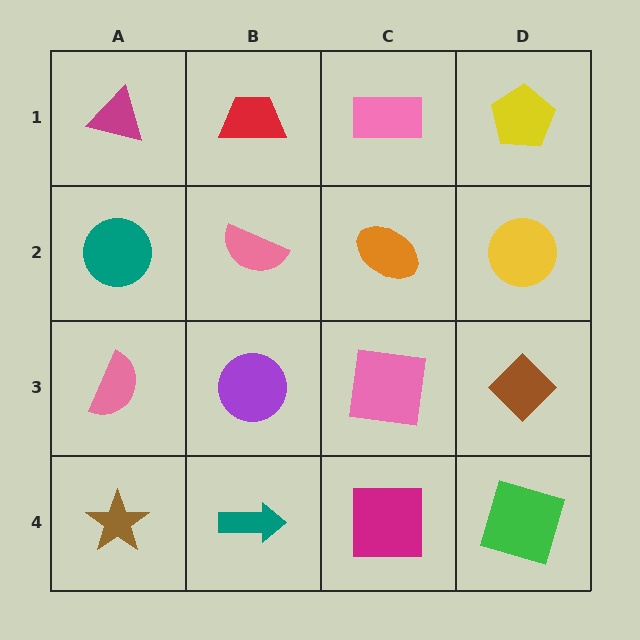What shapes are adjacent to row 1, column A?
A teal circle (row 2, column A), a red trapezoid (row 1, column B).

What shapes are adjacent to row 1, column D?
A yellow circle (row 2, column D), a pink rectangle (row 1, column C).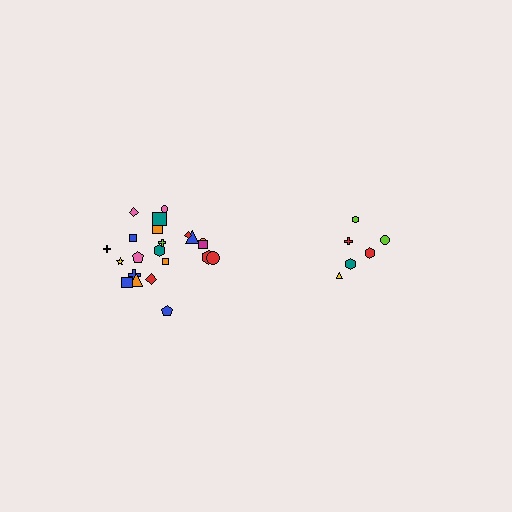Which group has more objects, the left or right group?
The left group.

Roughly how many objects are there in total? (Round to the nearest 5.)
Roughly 30 objects in total.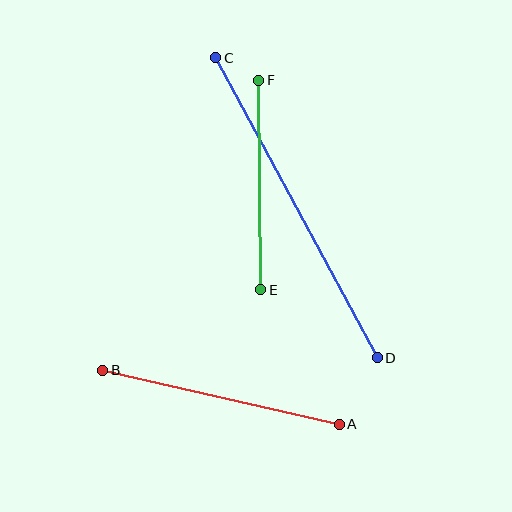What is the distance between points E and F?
The distance is approximately 209 pixels.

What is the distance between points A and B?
The distance is approximately 243 pixels.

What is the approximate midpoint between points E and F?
The midpoint is at approximately (260, 185) pixels.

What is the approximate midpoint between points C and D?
The midpoint is at approximately (296, 208) pixels.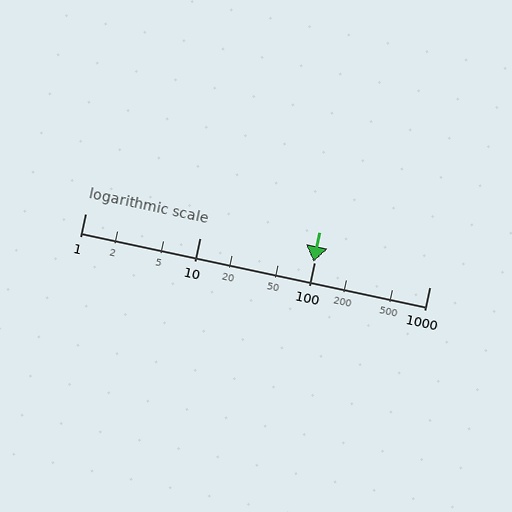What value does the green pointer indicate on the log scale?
The pointer indicates approximately 98.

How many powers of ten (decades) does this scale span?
The scale spans 3 decades, from 1 to 1000.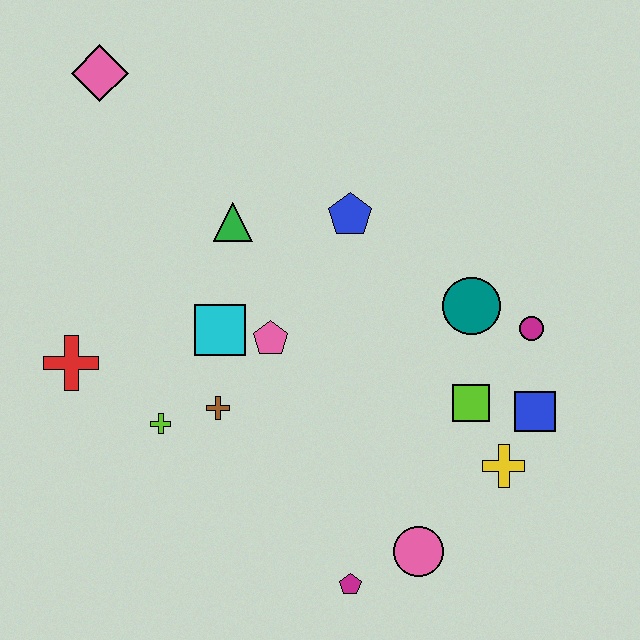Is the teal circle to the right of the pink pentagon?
Yes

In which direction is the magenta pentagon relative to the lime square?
The magenta pentagon is below the lime square.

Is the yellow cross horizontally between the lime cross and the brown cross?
No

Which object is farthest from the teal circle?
The pink diamond is farthest from the teal circle.